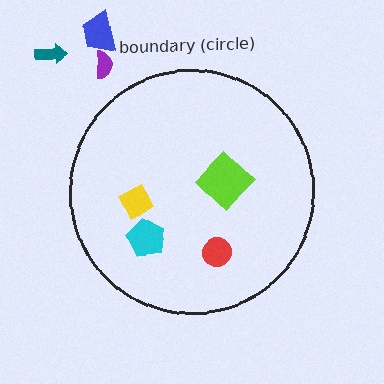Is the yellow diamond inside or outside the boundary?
Inside.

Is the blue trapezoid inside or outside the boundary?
Outside.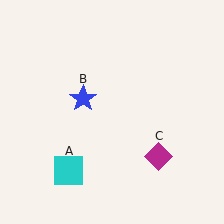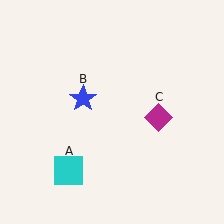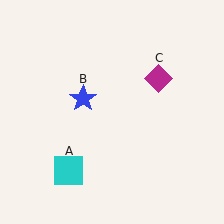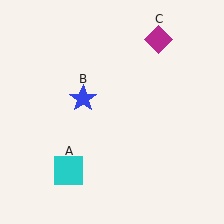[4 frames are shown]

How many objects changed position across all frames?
1 object changed position: magenta diamond (object C).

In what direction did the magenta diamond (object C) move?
The magenta diamond (object C) moved up.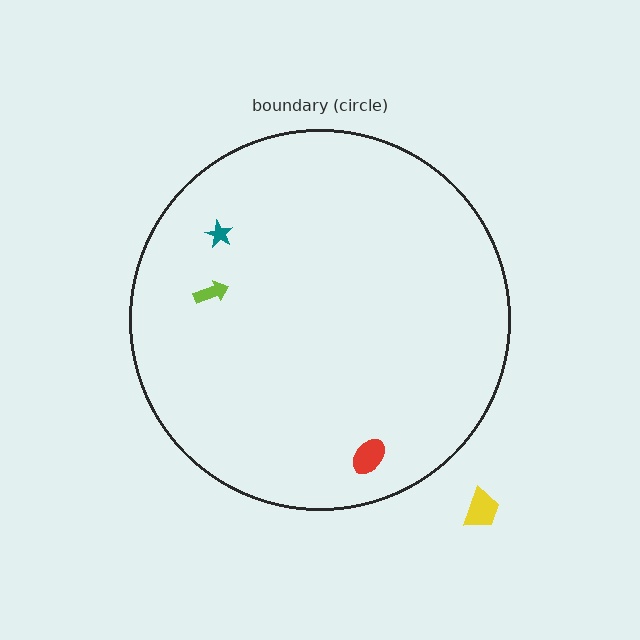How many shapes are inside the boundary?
3 inside, 1 outside.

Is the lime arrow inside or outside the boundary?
Inside.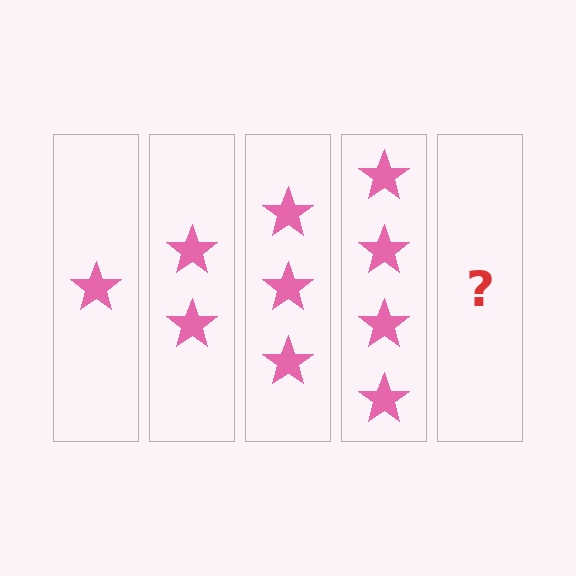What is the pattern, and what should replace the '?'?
The pattern is that each step adds one more star. The '?' should be 5 stars.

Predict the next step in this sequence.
The next step is 5 stars.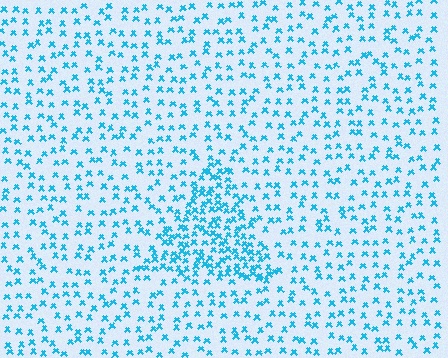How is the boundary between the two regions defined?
The boundary is defined by a change in element density (approximately 2.2x ratio). All elements are the same color, size, and shape.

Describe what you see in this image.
The image contains small cyan elements arranged at two different densities. A triangle-shaped region is visible where the elements are more densely packed than the surrounding area.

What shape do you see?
I see a triangle.